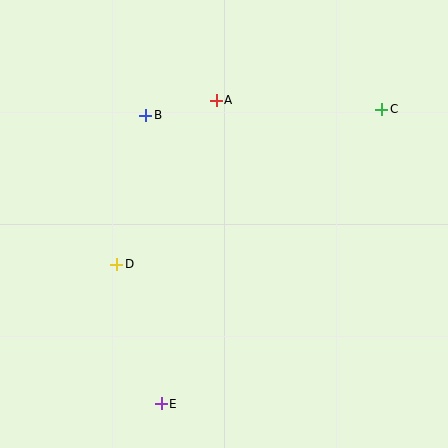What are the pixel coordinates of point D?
Point D is at (117, 264).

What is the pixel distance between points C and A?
The distance between C and A is 166 pixels.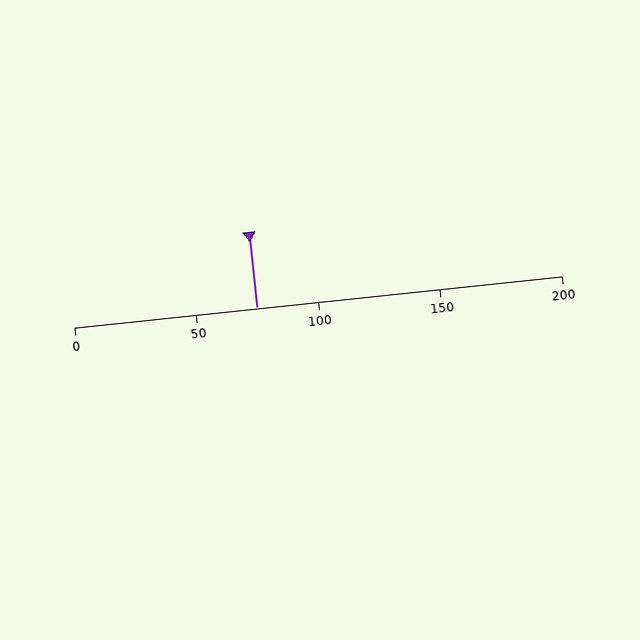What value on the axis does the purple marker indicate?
The marker indicates approximately 75.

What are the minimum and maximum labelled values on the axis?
The axis runs from 0 to 200.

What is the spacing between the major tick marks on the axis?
The major ticks are spaced 50 apart.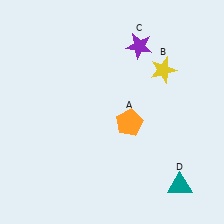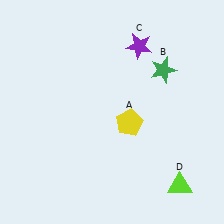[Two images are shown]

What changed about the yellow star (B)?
In Image 1, B is yellow. In Image 2, it changed to green.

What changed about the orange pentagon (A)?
In Image 1, A is orange. In Image 2, it changed to yellow.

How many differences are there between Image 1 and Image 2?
There are 3 differences between the two images.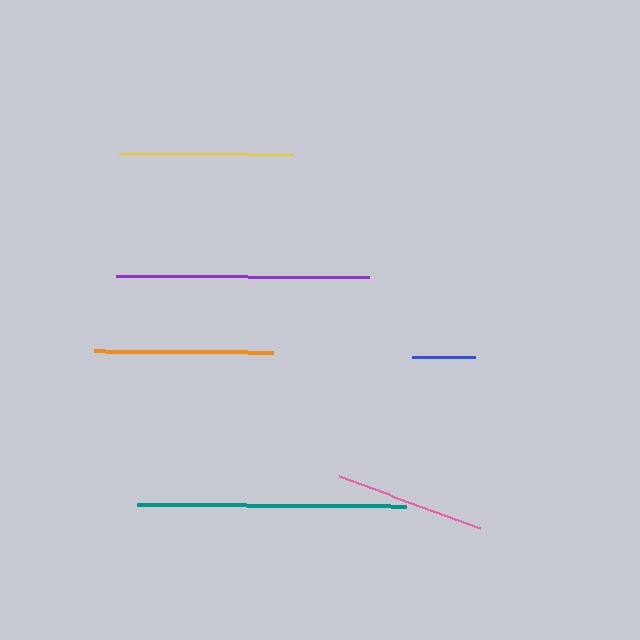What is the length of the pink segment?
The pink segment is approximately 149 pixels long.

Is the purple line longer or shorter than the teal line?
The teal line is longer than the purple line.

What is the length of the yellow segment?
The yellow segment is approximately 174 pixels long.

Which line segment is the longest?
The teal line is the longest at approximately 269 pixels.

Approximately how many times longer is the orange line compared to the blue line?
The orange line is approximately 2.8 times the length of the blue line.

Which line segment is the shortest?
The blue line is the shortest at approximately 63 pixels.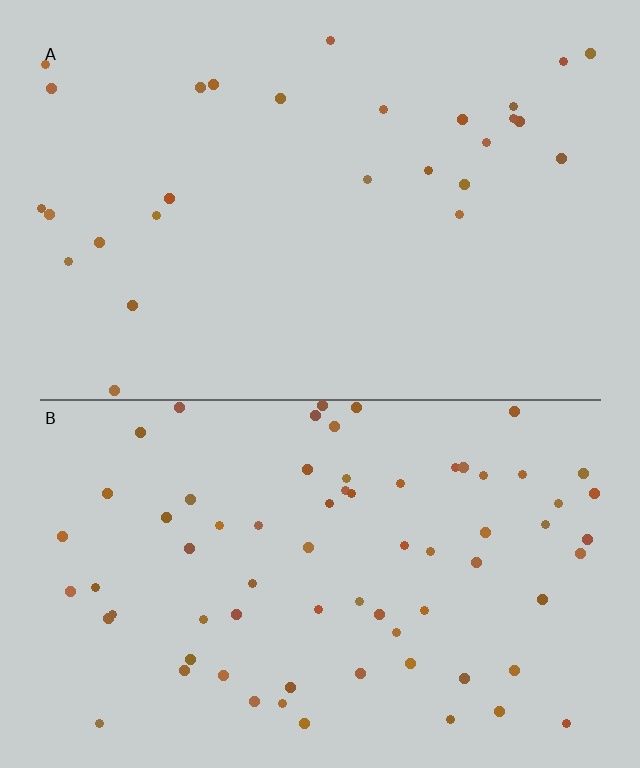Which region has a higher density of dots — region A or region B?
B (the bottom).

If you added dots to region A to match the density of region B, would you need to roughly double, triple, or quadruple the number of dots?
Approximately triple.